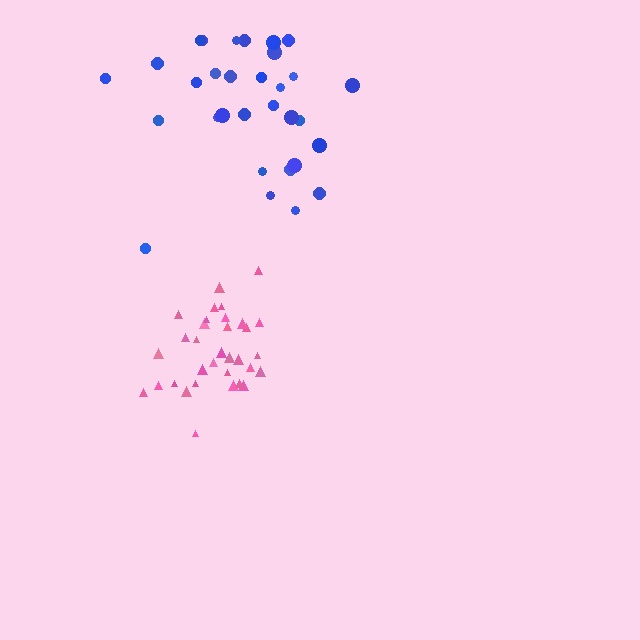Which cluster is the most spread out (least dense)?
Blue.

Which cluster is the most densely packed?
Pink.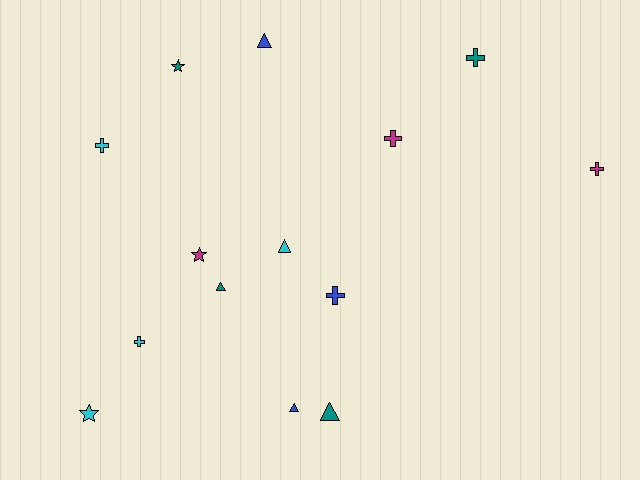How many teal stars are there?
There is 1 teal star.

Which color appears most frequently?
Teal, with 4 objects.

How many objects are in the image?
There are 14 objects.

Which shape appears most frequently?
Cross, with 6 objects.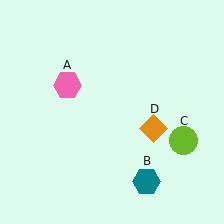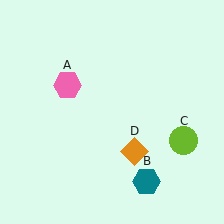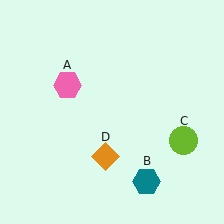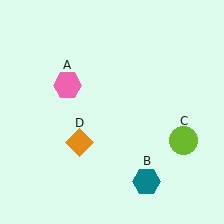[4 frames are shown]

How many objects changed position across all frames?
1 object changed position: orange diamond (object D).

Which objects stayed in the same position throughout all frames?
Pink hexagon (object A) and teal hexagon (object B) and lime circle (object C) remained stationary.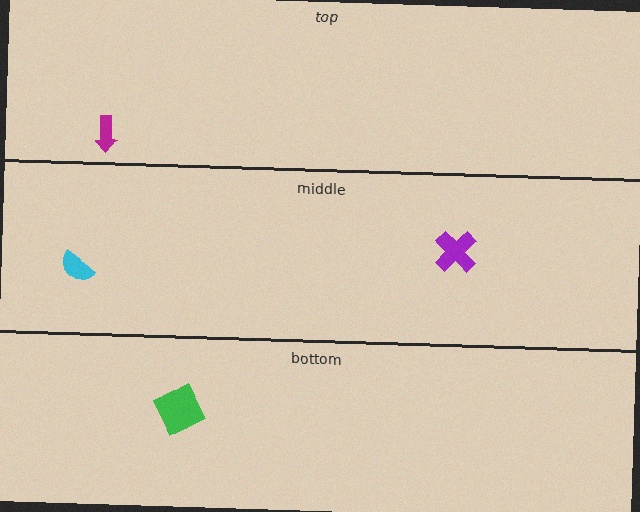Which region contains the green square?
The bottom region.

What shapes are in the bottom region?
The green square.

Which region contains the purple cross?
The middle region.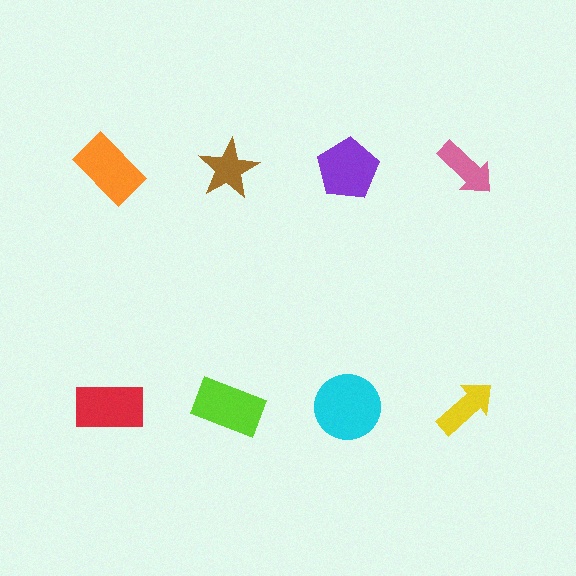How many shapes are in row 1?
4 shapes.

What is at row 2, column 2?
A lime rectangle.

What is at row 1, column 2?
A brown star.